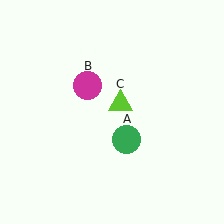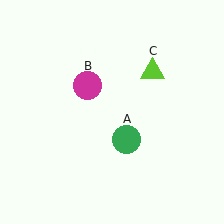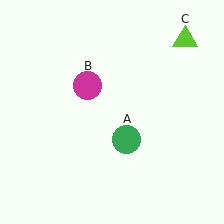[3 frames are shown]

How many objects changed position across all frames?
1 object changed position: lime triangle (object C).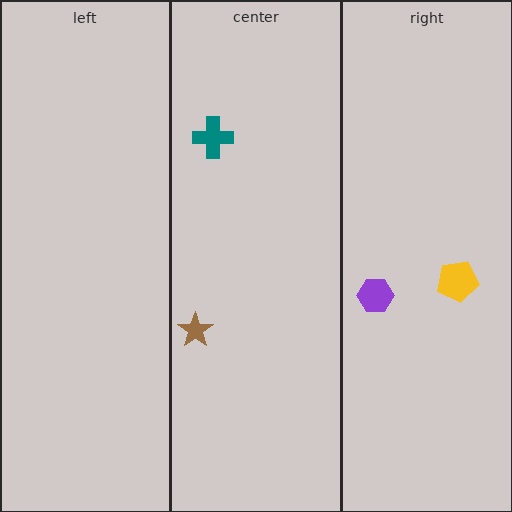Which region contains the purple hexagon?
The right region.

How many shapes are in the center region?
2.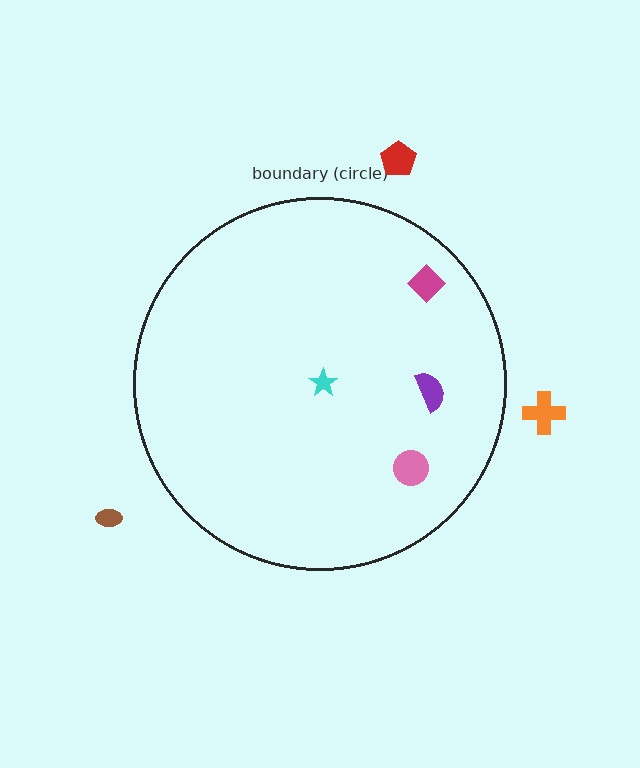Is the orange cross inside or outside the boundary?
Outside.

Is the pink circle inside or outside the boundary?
Inside.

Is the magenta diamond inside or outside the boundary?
Inside.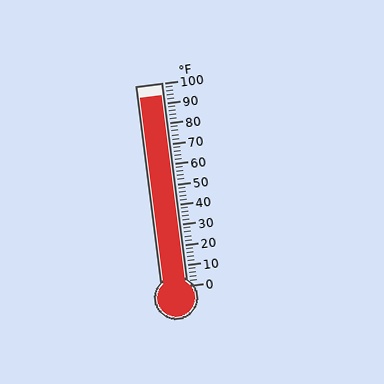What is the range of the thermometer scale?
The thermometer scale ranges from 0°F to 100°F.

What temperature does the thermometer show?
The thermometer shows approximately 94°F.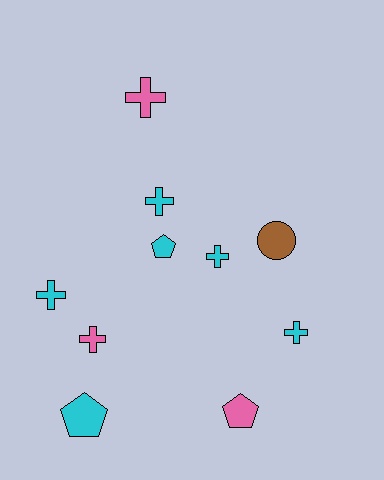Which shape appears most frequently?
Cross, with 6 objects.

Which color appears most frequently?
Cyan, with 6 objects.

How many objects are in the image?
There are 10 objects.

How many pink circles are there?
There are no pink circles.